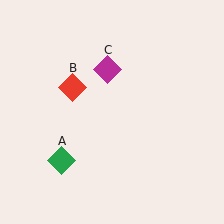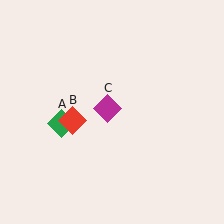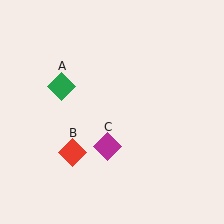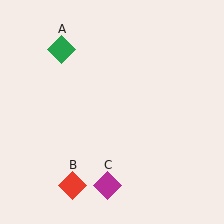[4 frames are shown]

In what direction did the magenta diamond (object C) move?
The magenta diamond (object C) moved down.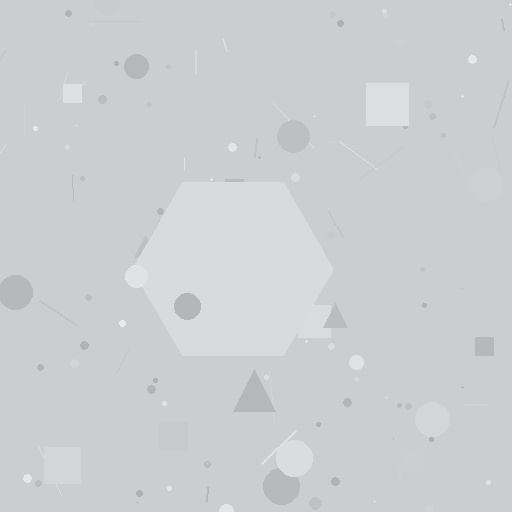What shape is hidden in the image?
A hexagon is hidden in the image.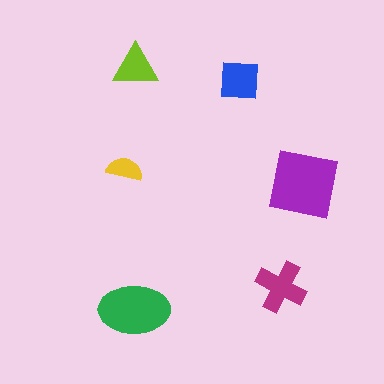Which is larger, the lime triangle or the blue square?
The blue square.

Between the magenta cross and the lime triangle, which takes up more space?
The magenta cross.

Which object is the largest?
The purple square.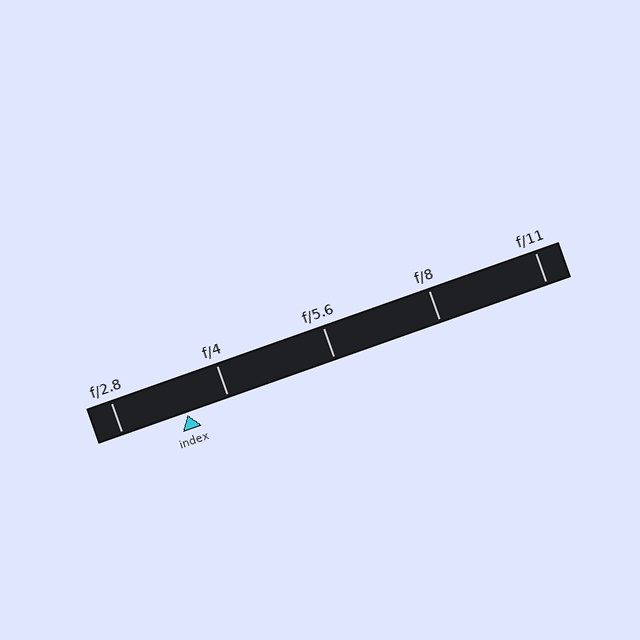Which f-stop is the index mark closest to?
The index mark is closest to f/4.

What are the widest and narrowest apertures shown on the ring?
The widest aperture shown is f/2.8 and the narrowest is f/11.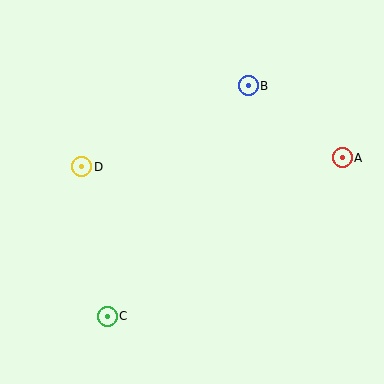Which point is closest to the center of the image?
Point D at (82, 167) is closest to the center.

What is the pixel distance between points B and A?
The distance between B and A is 118 pixels.